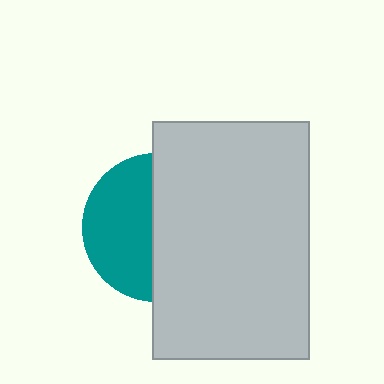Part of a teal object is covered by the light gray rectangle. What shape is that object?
It is a circle.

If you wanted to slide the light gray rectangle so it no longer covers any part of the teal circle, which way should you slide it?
Slide it right — that is the most direct way to separate the two shapes.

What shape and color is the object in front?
The object in front is a light gray rectangle.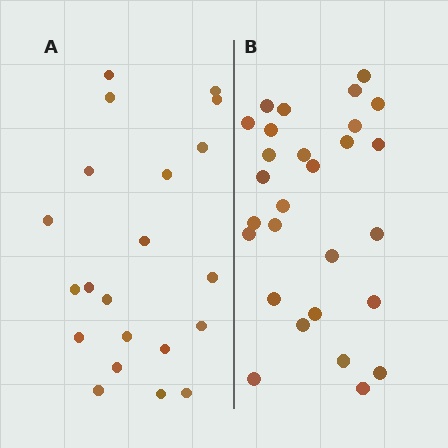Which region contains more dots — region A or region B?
Region B (the right region) has more dots.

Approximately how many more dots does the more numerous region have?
Region B has roughly 8 or so more dots than region A.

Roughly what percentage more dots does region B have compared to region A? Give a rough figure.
About 35% more.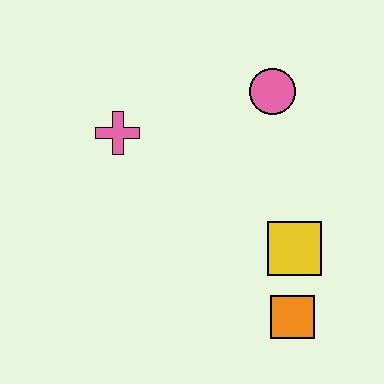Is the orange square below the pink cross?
Yes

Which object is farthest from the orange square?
The pink cross is farthest from the orange square.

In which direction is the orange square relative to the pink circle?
The orange square is below the pink circle.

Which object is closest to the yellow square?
The orange square is closest to the yellow square.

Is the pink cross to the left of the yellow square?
Yes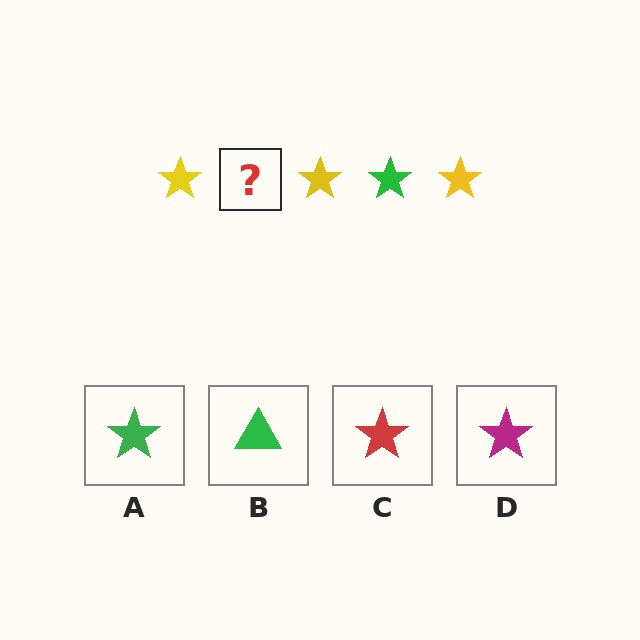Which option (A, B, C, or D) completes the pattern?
A.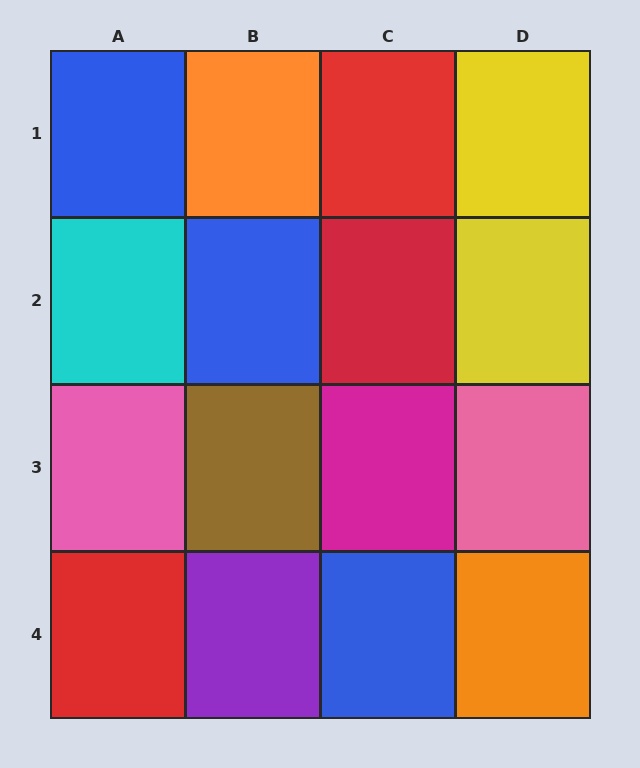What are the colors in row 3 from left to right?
Pink, brown, magenta, pink.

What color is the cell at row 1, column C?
Red.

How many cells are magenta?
1 cell is magenta.